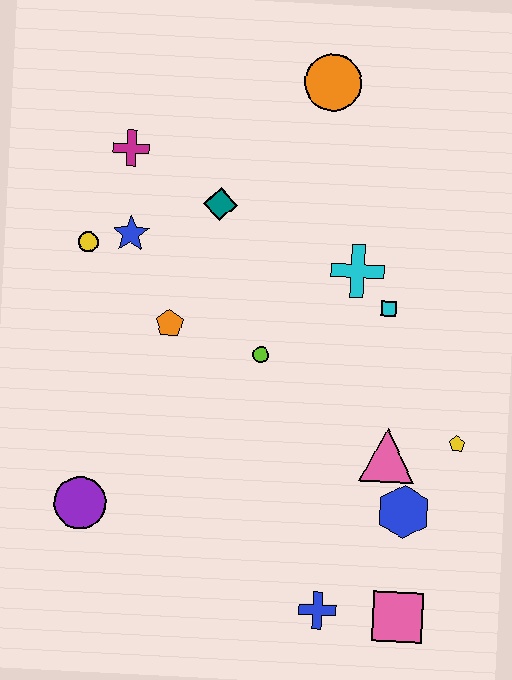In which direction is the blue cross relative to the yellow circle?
The blue cross is below the yellow circle.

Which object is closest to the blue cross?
The pink square is closest to the blue cross.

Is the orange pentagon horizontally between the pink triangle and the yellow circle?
Yes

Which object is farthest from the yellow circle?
The pink square is farthest from the yellow circle.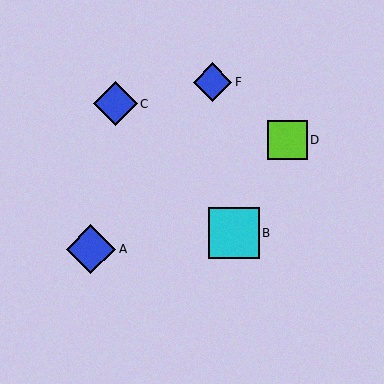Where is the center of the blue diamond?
The center of the blue diamond is at (91, 249).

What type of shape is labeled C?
Shape C is a blue diamond.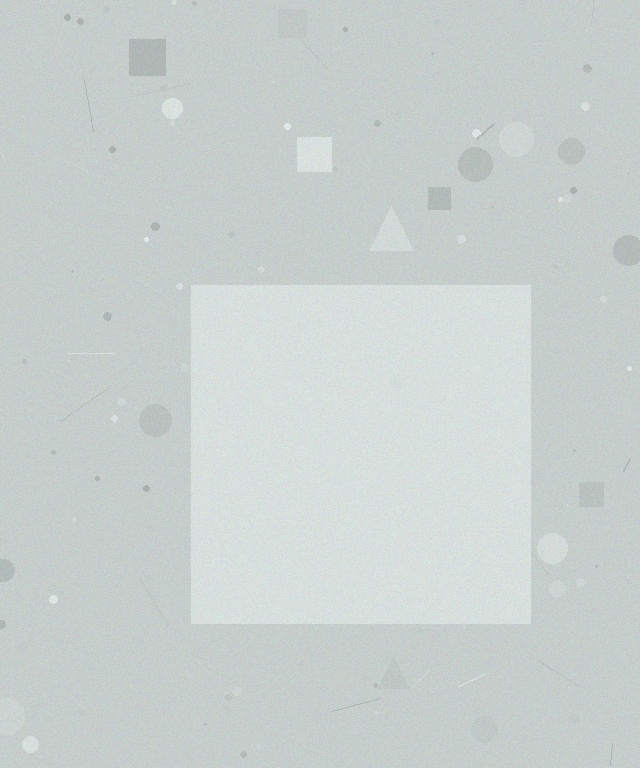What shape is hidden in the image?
A square is hidden in the image.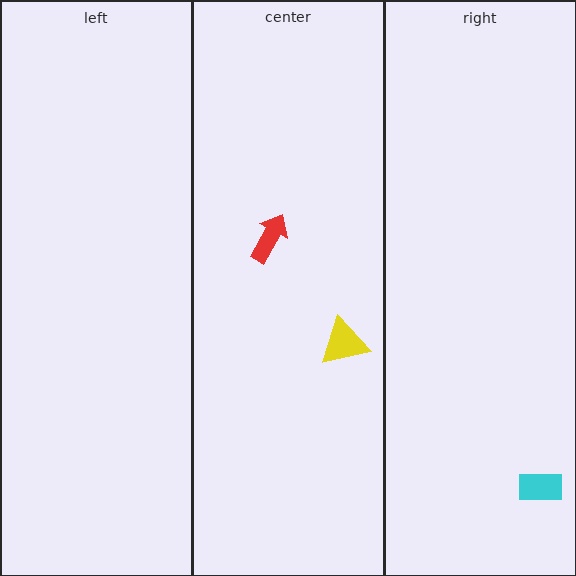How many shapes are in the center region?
2.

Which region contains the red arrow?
The center region.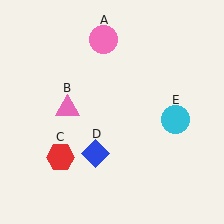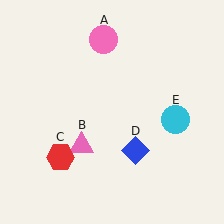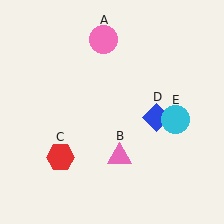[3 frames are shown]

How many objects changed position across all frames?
2 objects changed position: pink triangle (object B), blue diamond (object D).